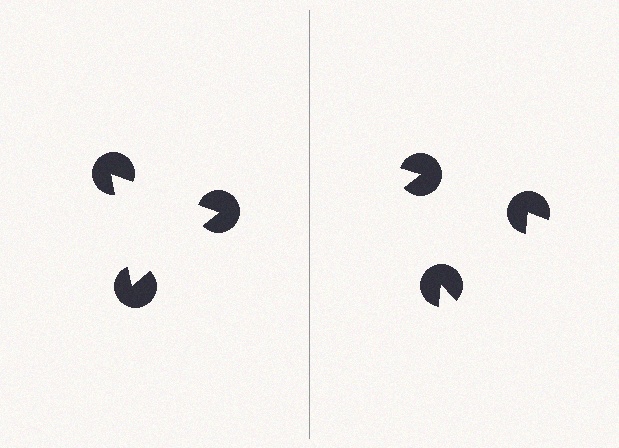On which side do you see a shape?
An illusory triangle appears on the left side. On the right side the wedge cuts are rotated, so no coherent shape forms.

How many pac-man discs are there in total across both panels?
6 — 3 on each side.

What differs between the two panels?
The pac-man discs are positioned identically on both sides; only the wedge orientations differ. On the left they align to a triangle; on the right they are misaligned.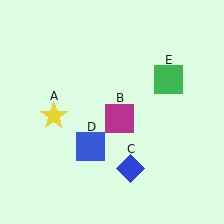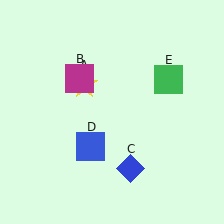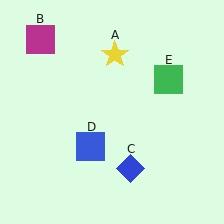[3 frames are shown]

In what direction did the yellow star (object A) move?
The yellow star (object A) moved up and to the right.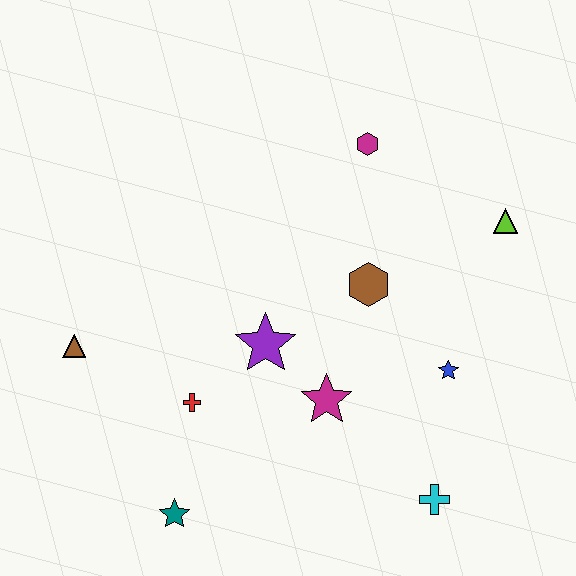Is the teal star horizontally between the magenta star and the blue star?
No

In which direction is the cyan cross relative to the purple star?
The cyan cross is to the right of the purple star.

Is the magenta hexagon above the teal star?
Yes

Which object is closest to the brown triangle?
The red cross is closest to the brown triangle.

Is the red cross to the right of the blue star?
No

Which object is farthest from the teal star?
The lime triangle is farthest from the teal star.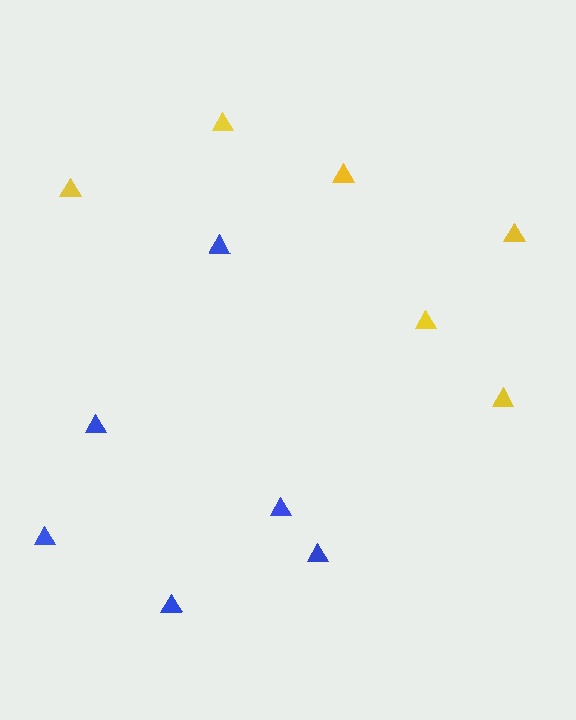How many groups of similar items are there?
There are 2 groups: one group of yellow triangles (6) and one group of blue triangles (6).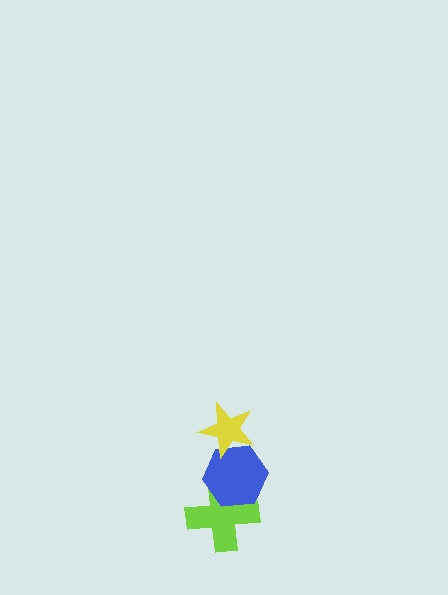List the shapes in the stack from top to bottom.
From top to bottom: the yellow star, the blue hexagon, the lime cross.